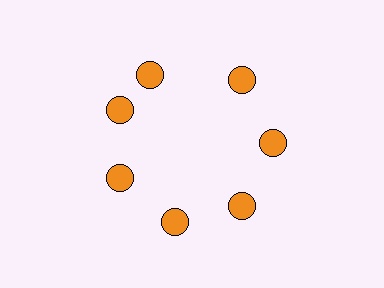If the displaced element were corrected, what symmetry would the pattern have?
It would have 7-fold rotational symmetry — the pattern would map onto itself every 51 degrees.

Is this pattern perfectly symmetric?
No. The 7 orange circles are arranged in a ring, but one element near the 12 o'clock position is rotated out of alignment along the ring, breaking the 7-fold rotational symmetry.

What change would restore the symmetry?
The symmetry would be restored by rotating it back into even spacing with its neighbors so that all 7 circles sit at equal angles and equal distance from the center.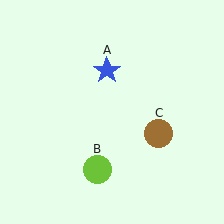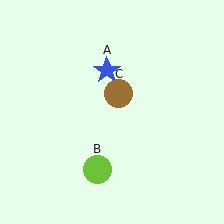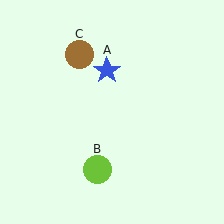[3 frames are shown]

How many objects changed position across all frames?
1 object changed position: brown circle (object C).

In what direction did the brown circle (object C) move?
The brown circle (object C) moved up and to the left.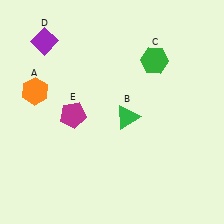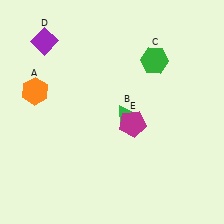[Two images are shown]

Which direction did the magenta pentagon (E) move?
The magenta pentagon (E) moved right.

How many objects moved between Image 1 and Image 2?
1 object moved between the two images.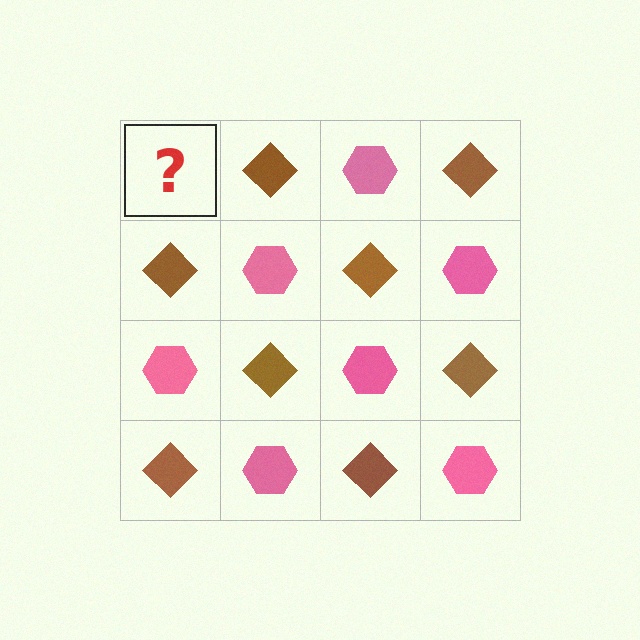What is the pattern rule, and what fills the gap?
The rule is that it alternates pink hexagon and brown diamond in a checkerboard pattern. The gap should be filled with a pink hexagon.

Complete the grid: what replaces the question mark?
The question mark should be replaced with a pink hexagon.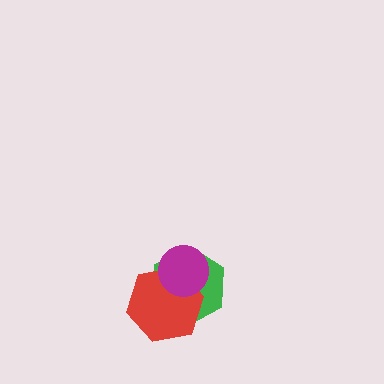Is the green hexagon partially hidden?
Yes, it is partially covered by another shape.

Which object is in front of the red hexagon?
The magenta circle is in front of the red hexagon.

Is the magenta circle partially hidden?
No, no other shape covers it.